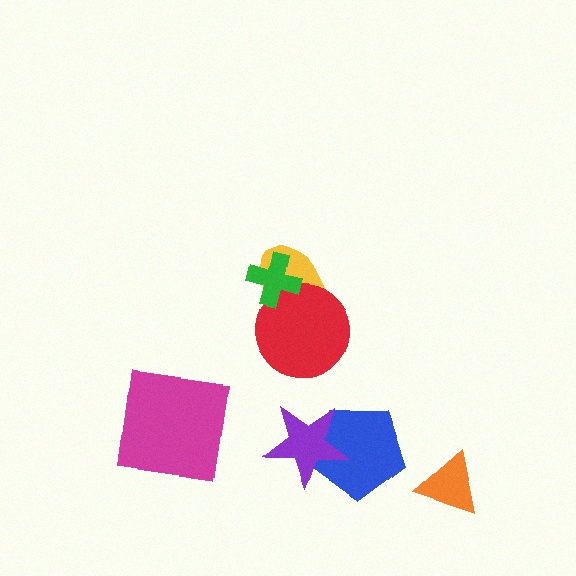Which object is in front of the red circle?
The green cross is in front of the red circle.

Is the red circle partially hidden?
Yes, it is partially covered by another shape.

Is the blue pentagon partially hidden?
Yes, it is partially covered by another shape.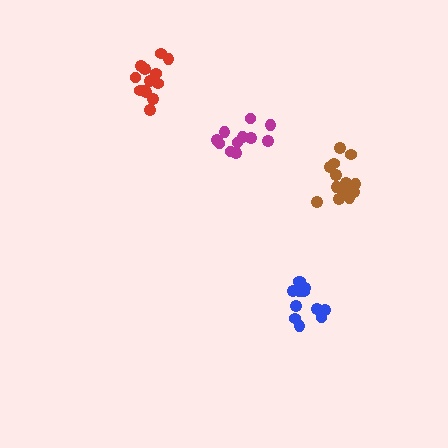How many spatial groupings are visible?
There are 4 spatial groupings.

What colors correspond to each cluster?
The clusters are colored: brown, magenta, red, blue.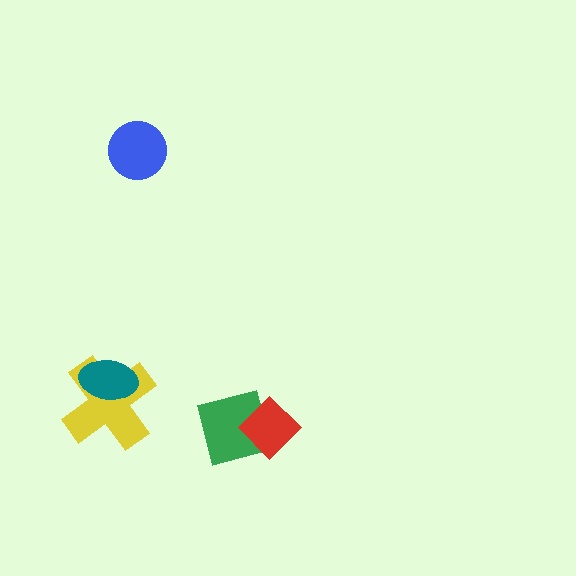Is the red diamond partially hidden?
No, no other shape covers it.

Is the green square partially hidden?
Yes, it is partially covered by another shape.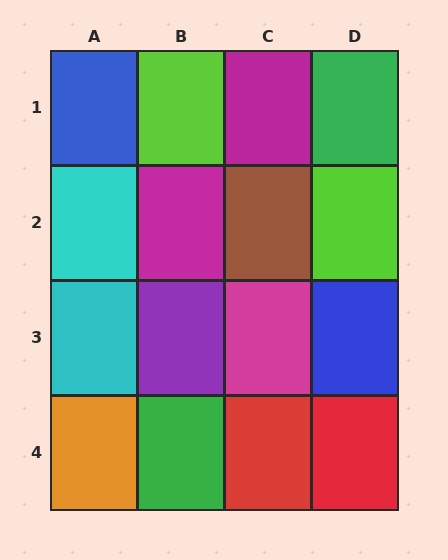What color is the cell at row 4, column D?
Red.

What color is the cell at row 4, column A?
Orange.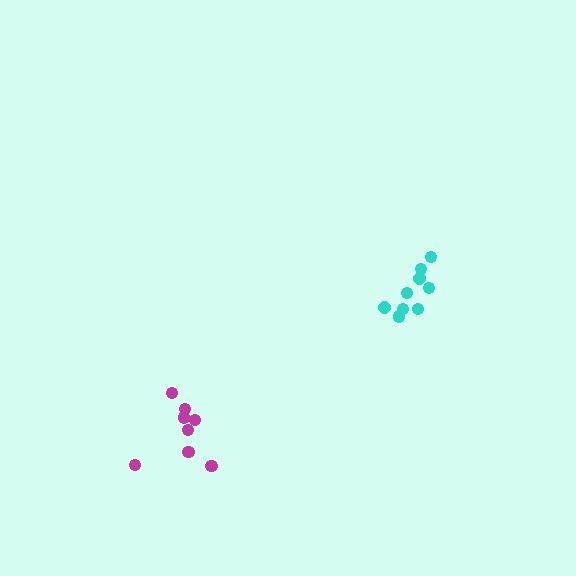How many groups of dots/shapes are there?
There are 2 groups.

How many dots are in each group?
Group 1: 9 dots, Group 2: 9 dots (18 total).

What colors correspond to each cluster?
The clusters are colored: magenta, cyan.